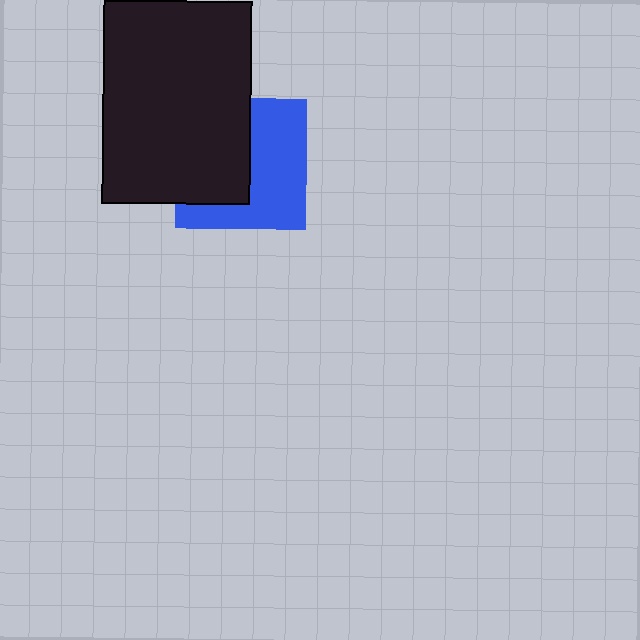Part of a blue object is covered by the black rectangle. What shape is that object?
It is a square.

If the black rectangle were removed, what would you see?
You would see the complete blue square.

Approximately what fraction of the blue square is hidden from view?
Roughly 47% of the blue square is hidden behind the black rectangle.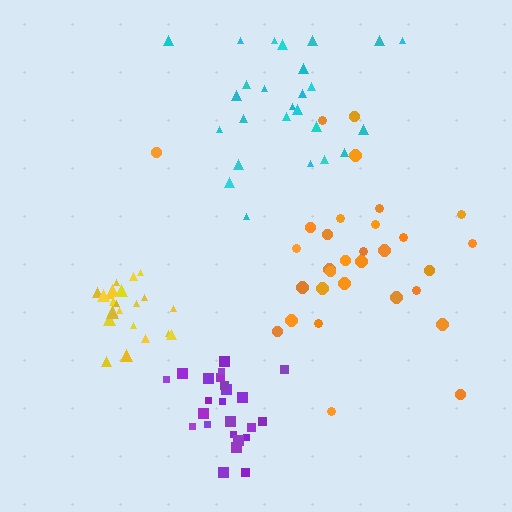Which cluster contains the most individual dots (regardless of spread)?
Orange (31).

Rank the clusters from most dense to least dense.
yellow, purple, cyan, orange.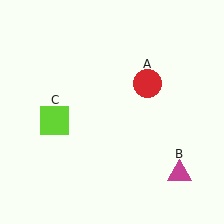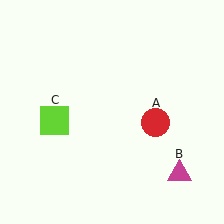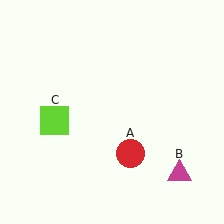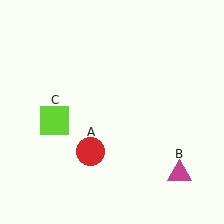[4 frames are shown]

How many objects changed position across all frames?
1 object changed position: red circle (object A).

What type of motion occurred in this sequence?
The red circle (object A) rotated clockwise around the center of the scene.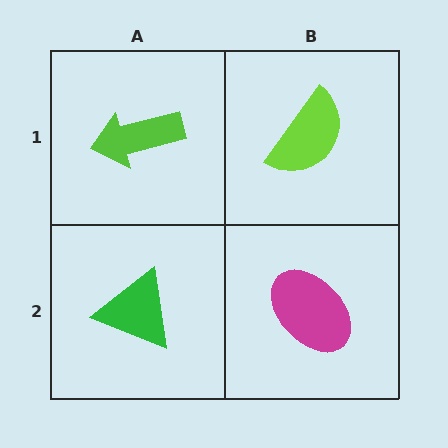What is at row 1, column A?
A lime arrow.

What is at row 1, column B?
A lime semicircle.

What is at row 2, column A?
A green triangle.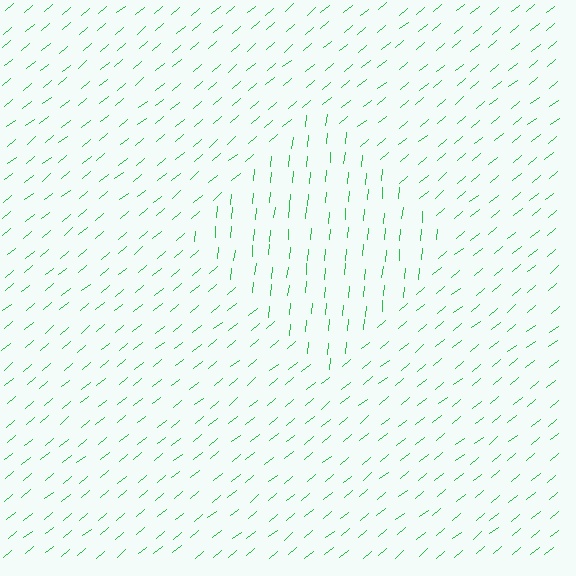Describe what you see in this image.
The image is filled with small green line segments. A diamond region in the image has lines oriented differently from the surrounding lines, creating a visible texture boundary.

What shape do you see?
I see a diamond.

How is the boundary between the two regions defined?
The boundary is defined purely by a change in line orientation (approximately 45 degrees difference). All lines are the same color and thickness.